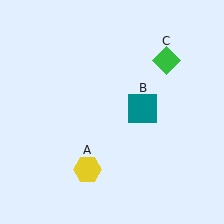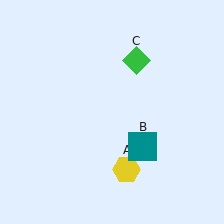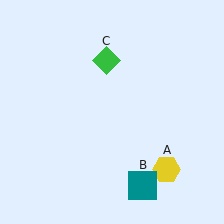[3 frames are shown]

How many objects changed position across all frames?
3 objects changed position: yellow hexagon (object A), teal square (object B), green diamond (object C).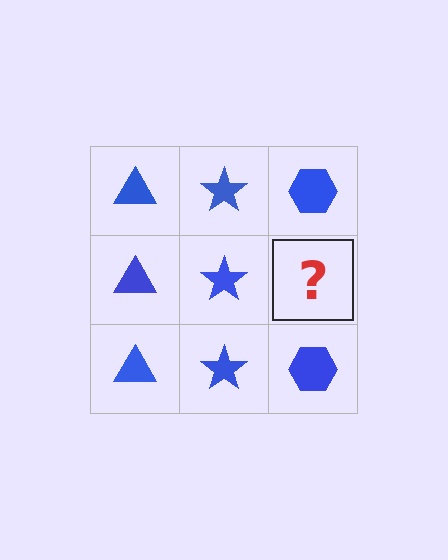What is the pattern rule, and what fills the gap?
The rule is that each column has a consistent shape. The gap should be filled with a blue hexagon.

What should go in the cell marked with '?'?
The missing cell should contain a blue hexagon.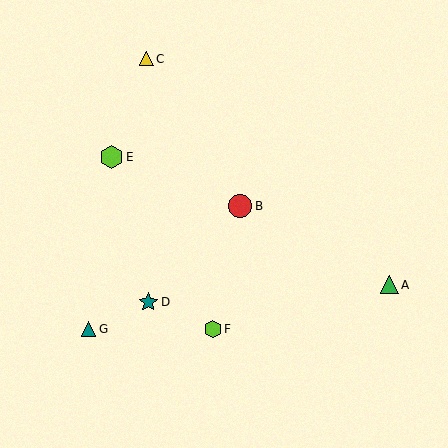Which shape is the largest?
The red circle (labeled B) is the largest.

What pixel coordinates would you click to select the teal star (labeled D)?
Click at (148, 302) to select the teal star D.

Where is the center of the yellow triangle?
The center of the yellow triangle is at (146, 59).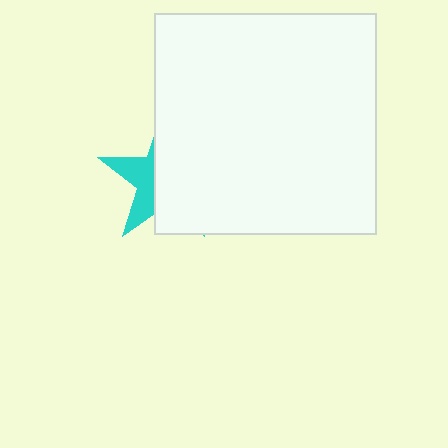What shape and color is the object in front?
The object in front is a white square.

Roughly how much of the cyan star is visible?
A small part of it is visible (roughly 34%).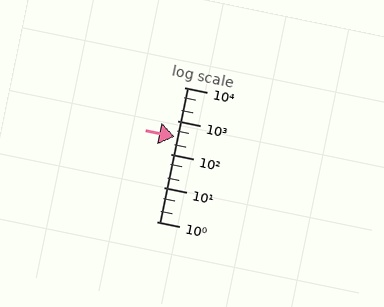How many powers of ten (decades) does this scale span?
The scale spans 4 decades, from 1 to 10000.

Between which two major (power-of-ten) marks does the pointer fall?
The pointer is between 100 and 1000.